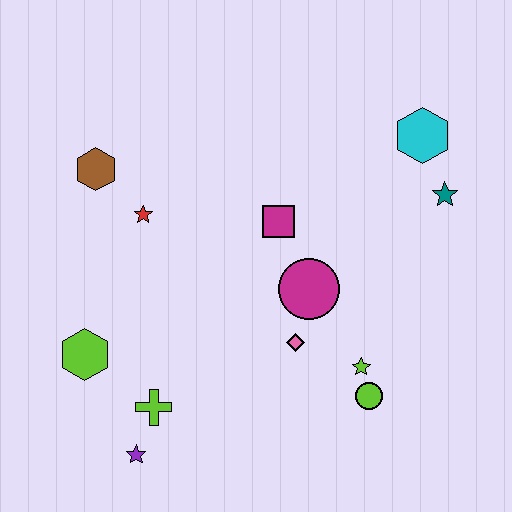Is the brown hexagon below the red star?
No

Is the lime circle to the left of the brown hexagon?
No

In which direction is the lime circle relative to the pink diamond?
The lime circle is to the right of the pink diamond.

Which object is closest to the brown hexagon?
The red star is closest to the brown hexagon.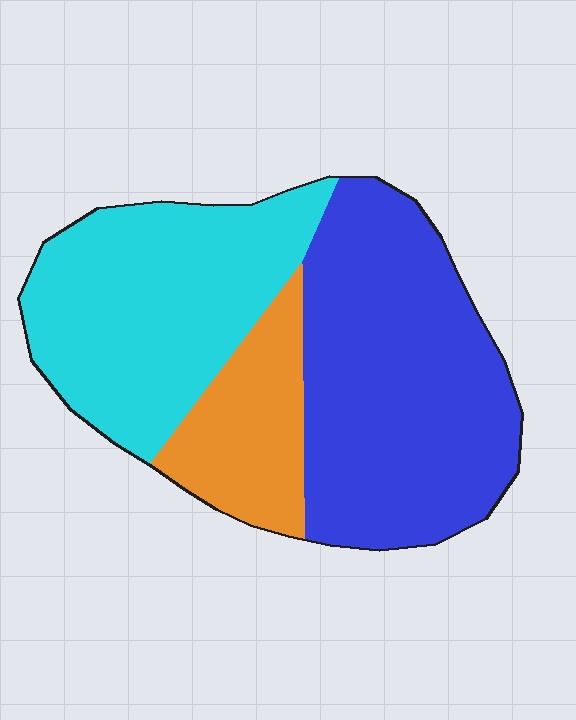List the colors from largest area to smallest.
From largest to smallest: blue, cyan, orange.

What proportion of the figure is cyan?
Cyan takes up about three eighths (3/8) of the figure.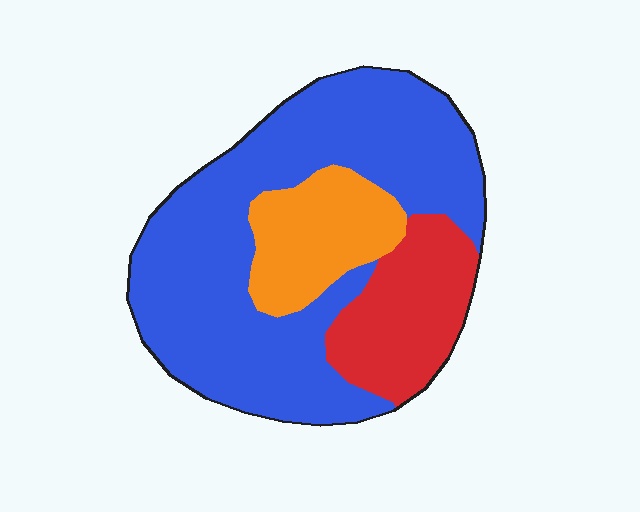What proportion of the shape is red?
Red takes up about one fifth (1/5) of the shape.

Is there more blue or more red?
Blue.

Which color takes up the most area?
Blue, at roughly 65%.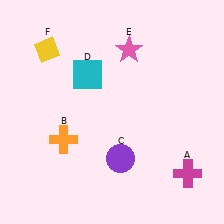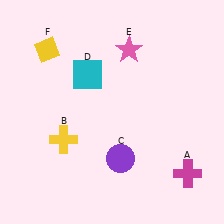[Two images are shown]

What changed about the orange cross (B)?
In Image 1, B is orange. In Image 2, it changed to yellow.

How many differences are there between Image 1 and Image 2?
There is 1 difference between the two images.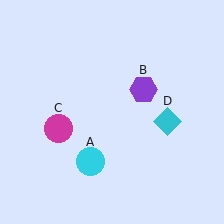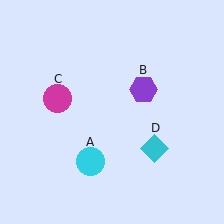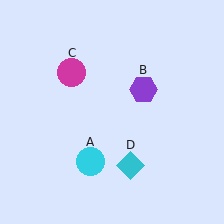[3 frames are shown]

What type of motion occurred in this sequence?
The magenta circle (object C), cyan diamond (object D) rotated clockwise around the center of the scene.